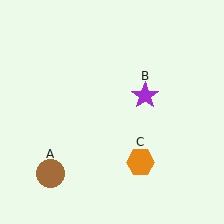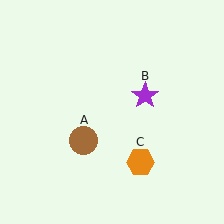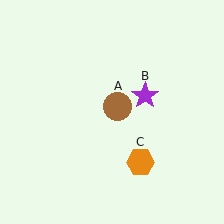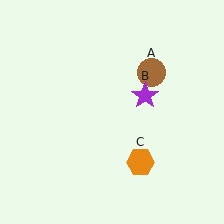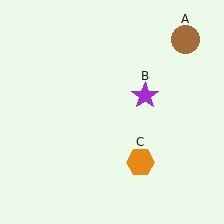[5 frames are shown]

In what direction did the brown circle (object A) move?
The brown circle (object A) moved up and to the right.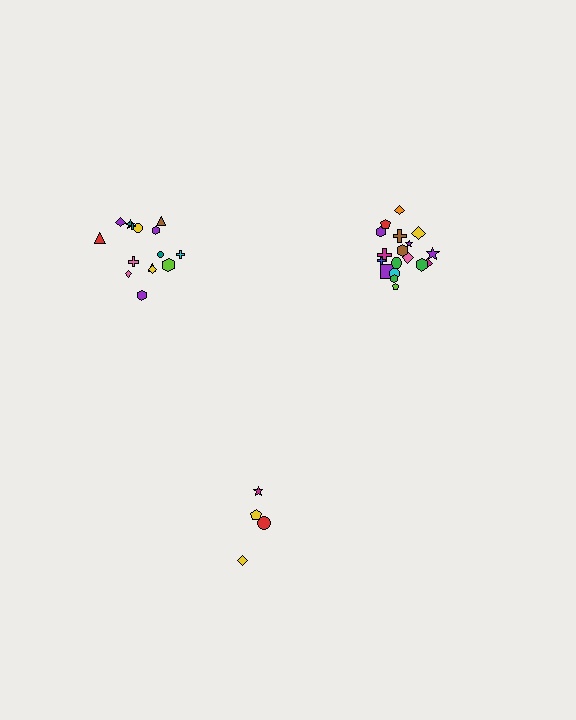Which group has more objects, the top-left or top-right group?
The top-right group.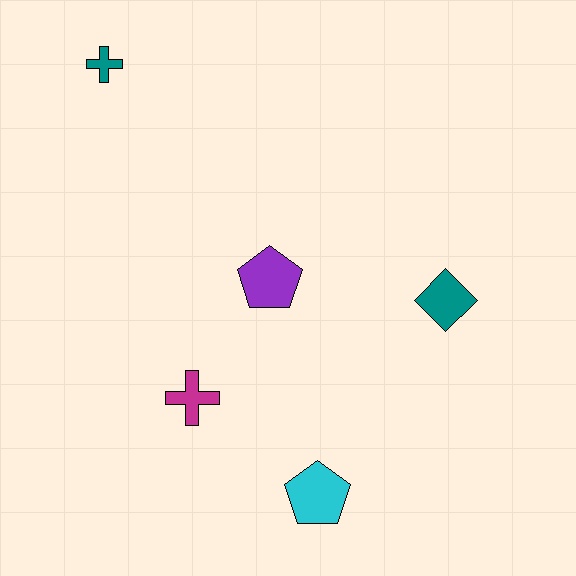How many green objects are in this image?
There are no green objects.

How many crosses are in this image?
There are 2 crosses.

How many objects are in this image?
There are 5 objects.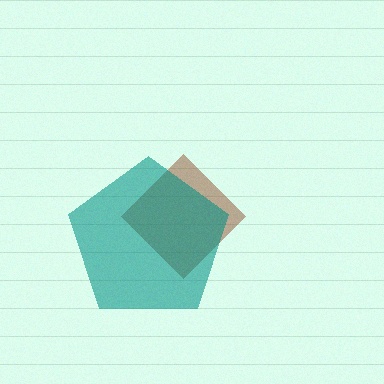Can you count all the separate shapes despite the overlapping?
Yes, there are 2 separate shapes.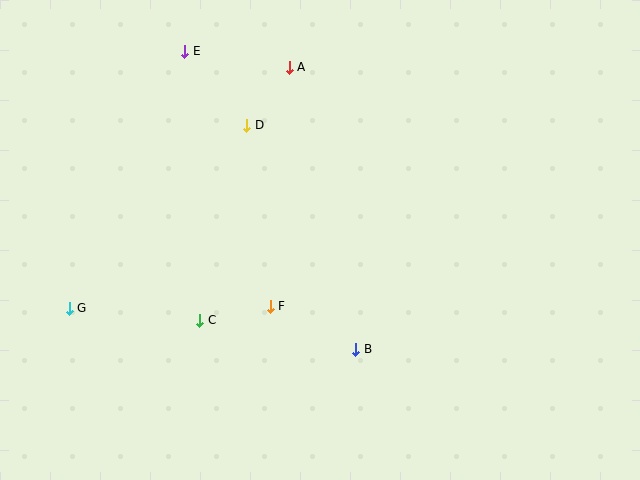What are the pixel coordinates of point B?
Point B is at (356, 349).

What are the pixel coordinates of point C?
Point C is at (200, 320).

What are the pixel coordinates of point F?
Point F is at (270, 306).